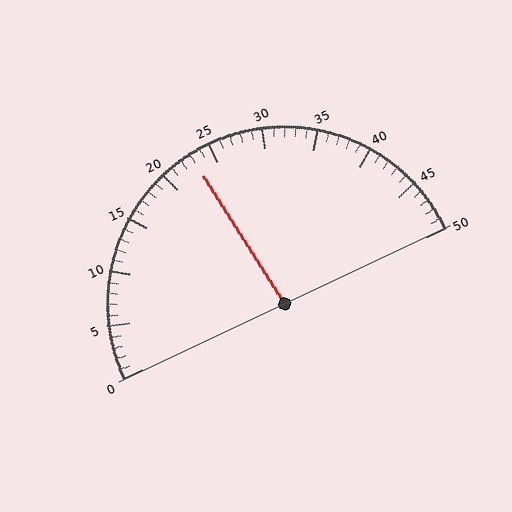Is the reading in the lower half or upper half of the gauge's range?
The reading is in the lower half of the range (0 to 50).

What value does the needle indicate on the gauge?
The needle indicates approximately 23.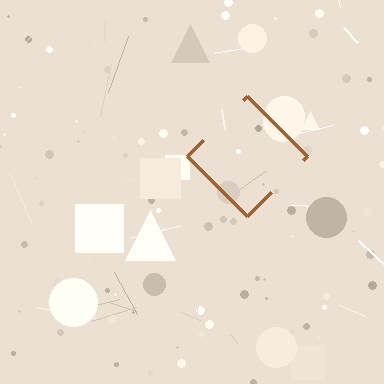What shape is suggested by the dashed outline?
The dashed outline suggests a diamond.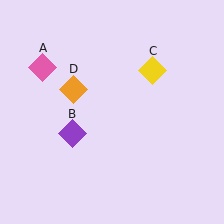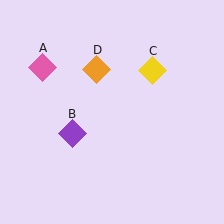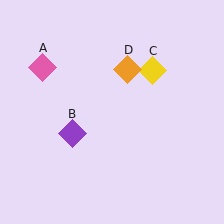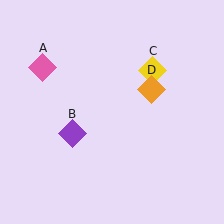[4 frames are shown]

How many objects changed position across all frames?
1 object changed position: orange diamond (object D).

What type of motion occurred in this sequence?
The orange diamond (object D) rotated clockwise around the center of the scene.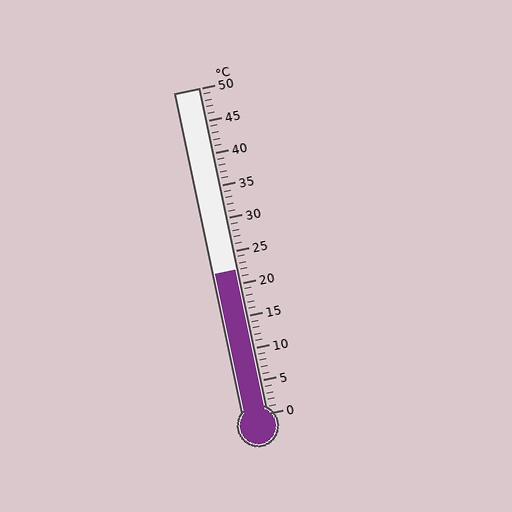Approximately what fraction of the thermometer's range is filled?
The thermometer is filled to approximately 45% of its range.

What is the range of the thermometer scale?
The thermometer scale ranges from 0°C to 50°C.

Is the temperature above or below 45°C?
The temperature is below 45°C.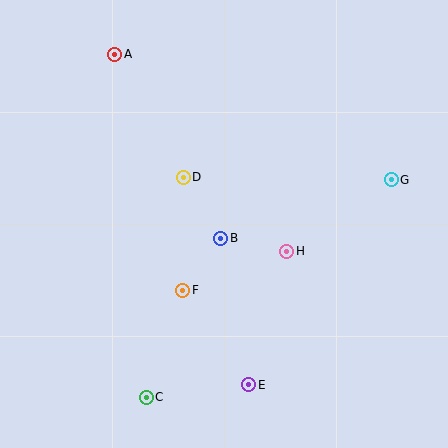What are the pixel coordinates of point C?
Point C is at (146, 397).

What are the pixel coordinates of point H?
Point H is at (287, 251).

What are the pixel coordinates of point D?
Point D is at (183, 177).